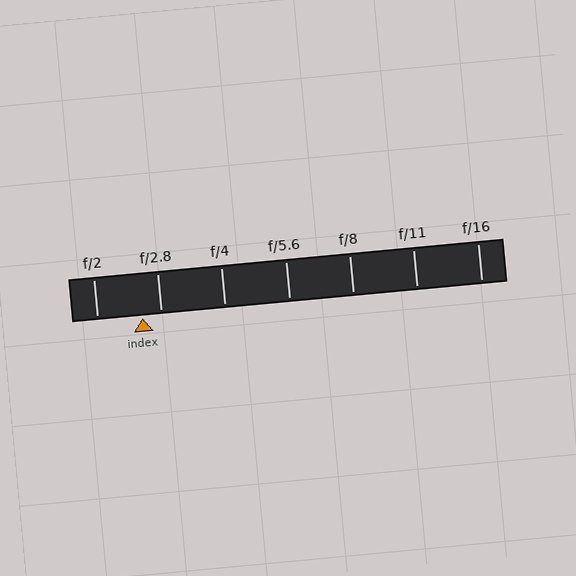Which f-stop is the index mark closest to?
The index mark is closest to f/2.8.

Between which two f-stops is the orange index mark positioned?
The index mark is between f/2 and f/2.8.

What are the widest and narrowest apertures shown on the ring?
The widest aperture shown is f/2 and the narrowest is f/16.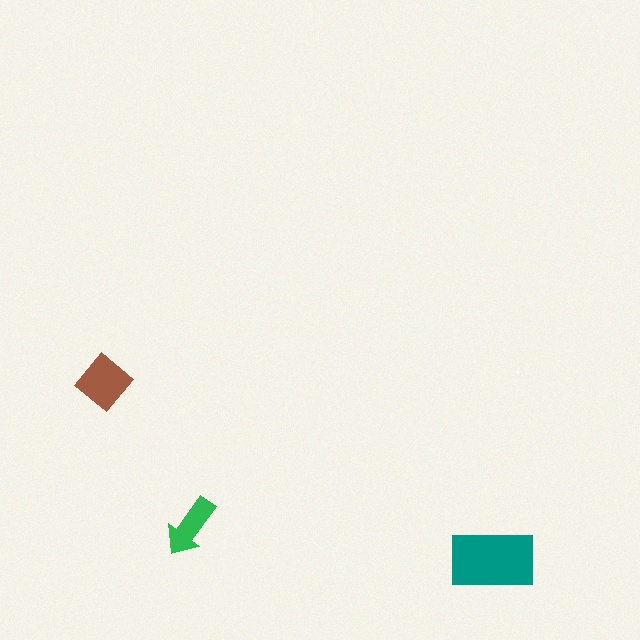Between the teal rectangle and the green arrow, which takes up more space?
The teal rectangle.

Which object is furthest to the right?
The teal rectangle is rightmost.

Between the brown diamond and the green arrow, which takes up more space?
The brown diamond.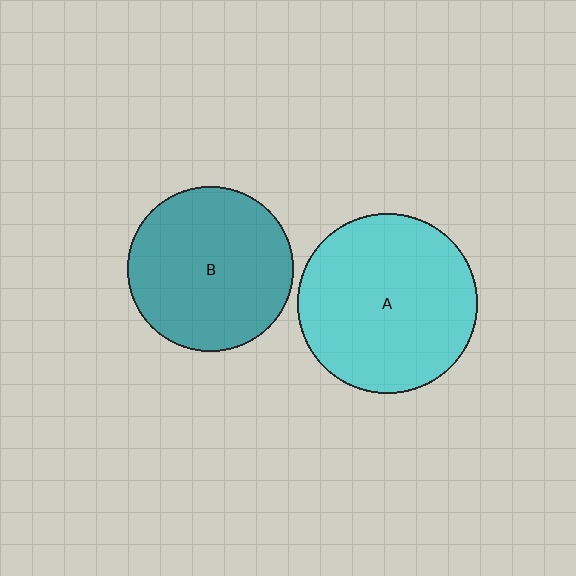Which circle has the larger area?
Circle A (cyan).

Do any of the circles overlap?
No, none of the circles overlap.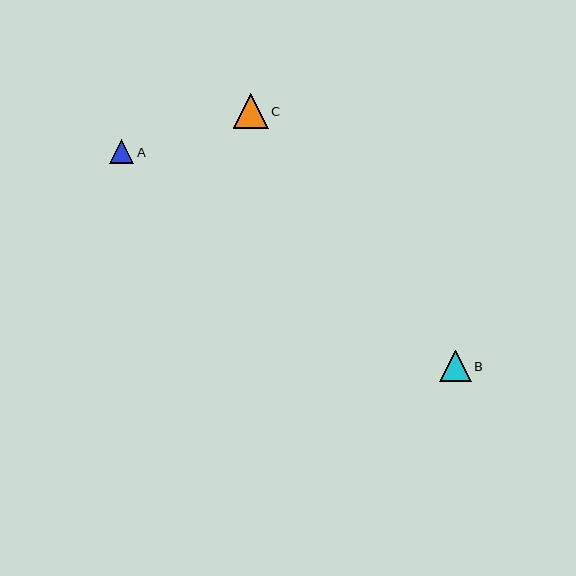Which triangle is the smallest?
Triangle A is the smallest with a size of approximately 24 pixels.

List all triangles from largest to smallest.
From largest to smallest: C, B, A.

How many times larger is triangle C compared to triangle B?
Triangle C is approximately 1.1 times the size of triangle B.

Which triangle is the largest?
Triangle C is the largest with a size of approximately 35 pixels.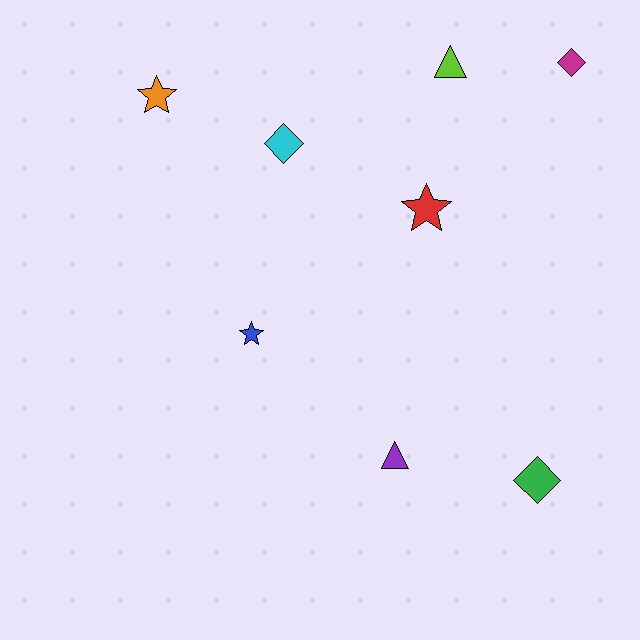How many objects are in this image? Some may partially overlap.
There are 8 objects.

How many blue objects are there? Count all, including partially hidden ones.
There is 1 blue object.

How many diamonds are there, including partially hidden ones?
There are 3 diamonds.